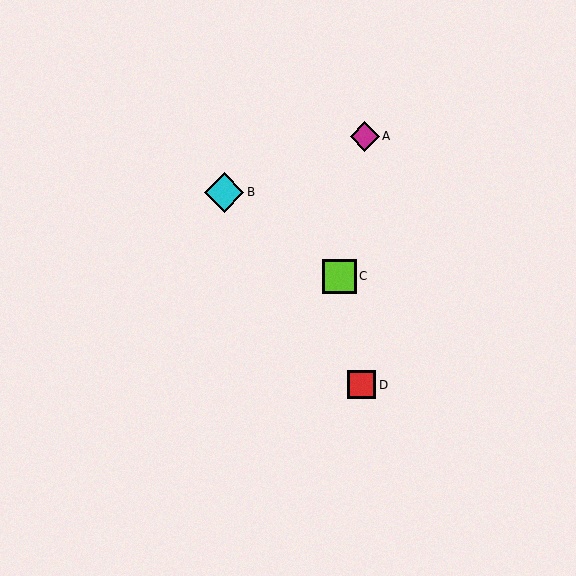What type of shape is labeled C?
Shape C is a lime square.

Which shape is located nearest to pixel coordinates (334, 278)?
The lime square (labeled C) at (339, 276) is nearest to that location.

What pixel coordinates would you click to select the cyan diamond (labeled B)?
Click at (224, 192) to select the cyan diamond B.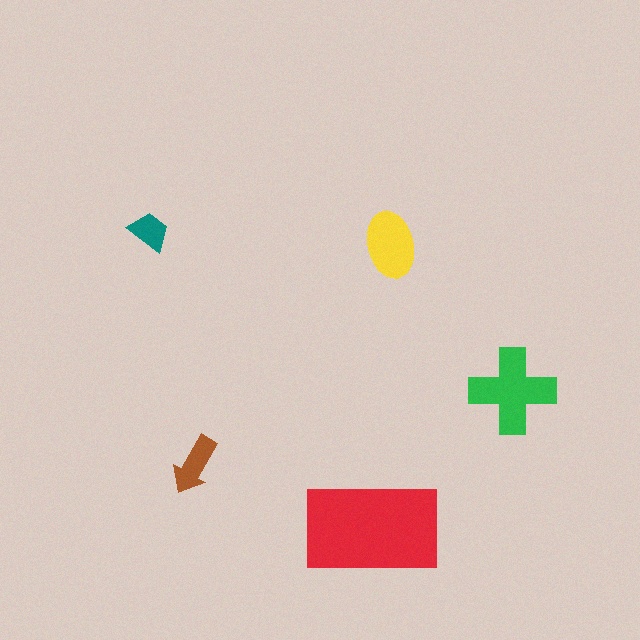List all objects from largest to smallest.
The red rectangle, the green cross, the yellow ellipse, the brown arrow, the teal trapezoid.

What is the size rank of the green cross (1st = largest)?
2nd.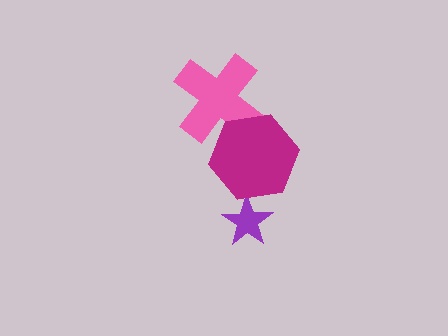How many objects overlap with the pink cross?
1 object overlaps with the pink cross.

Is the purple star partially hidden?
Yes, it is partially covered by another shape.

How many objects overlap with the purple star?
1 object overlaps with the purple star.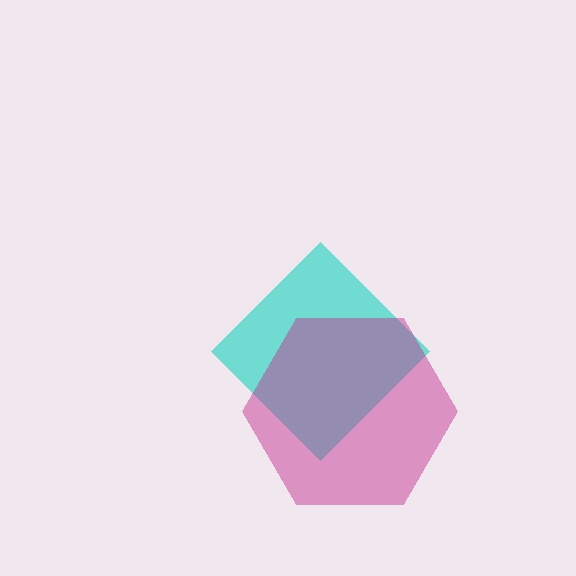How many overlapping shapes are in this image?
There are 2 overlapping shapes in the image.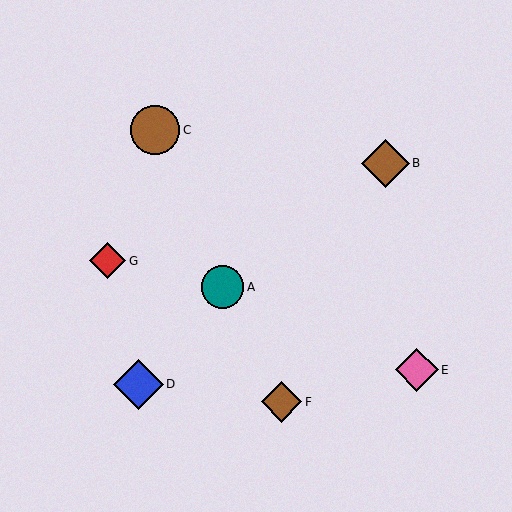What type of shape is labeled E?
Shape E is a pink diamond.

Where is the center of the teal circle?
The center of the teal circle is at (222, 287).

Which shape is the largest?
The blue diamond (labeled D) is the largest.